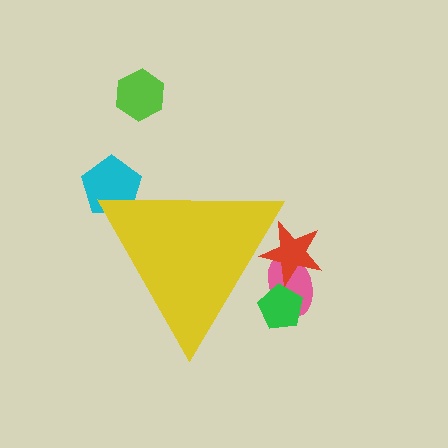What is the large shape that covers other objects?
A yellow triangle.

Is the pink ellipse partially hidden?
Yes, the pink ellipse is partially hidden behind the yellow triangle.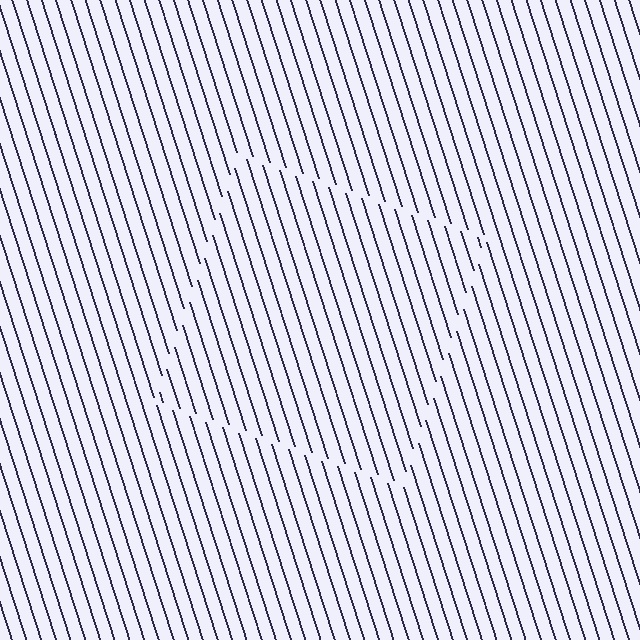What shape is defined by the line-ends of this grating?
An illusory square. The interior of the shape contains the same grating, shifted by half a period — the contour is defined by the phase discontinuity where line-ends from the inner and outer gratings abut.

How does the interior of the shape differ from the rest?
The interior of the shape contains the same grating, shifted by half a period — the contour is defined by the phase discontinuity where line-ends from the inner and outer gratings abut.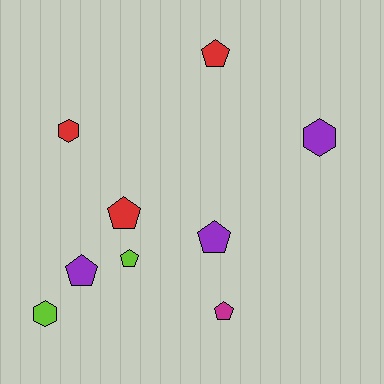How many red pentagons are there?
There are 2 red pentagons.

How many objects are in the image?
There are 9 objects.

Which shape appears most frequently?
Pentagon, with 6 objects.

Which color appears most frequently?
Red, with 3 objects.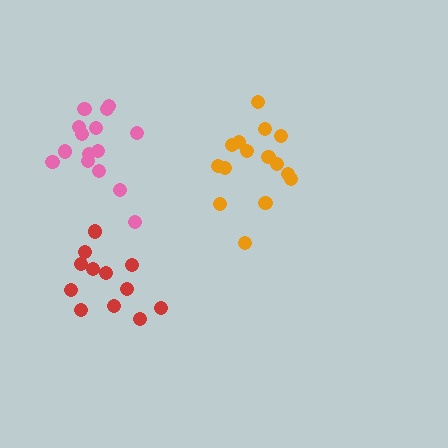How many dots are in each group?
Group 1: 15 dots, Group 2: 15 dots, Group 3: 12 dots (42 total).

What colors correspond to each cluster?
The clusters are colored: orange, pink, red.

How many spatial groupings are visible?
There are 3 spatial groupings.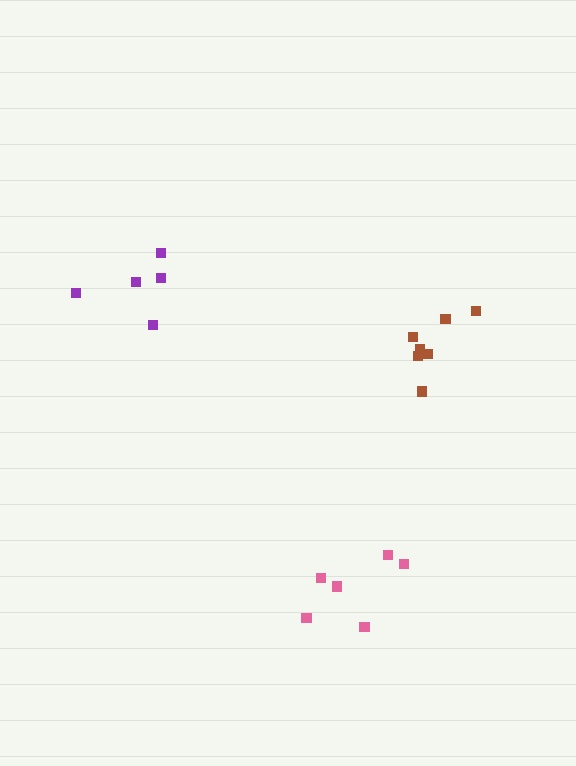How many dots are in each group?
Group 1: 7 dots, Group 2: 6 dots, Group 3: 5 dots (18 total).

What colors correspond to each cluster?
The clusters are colored: brown, pink, purple.